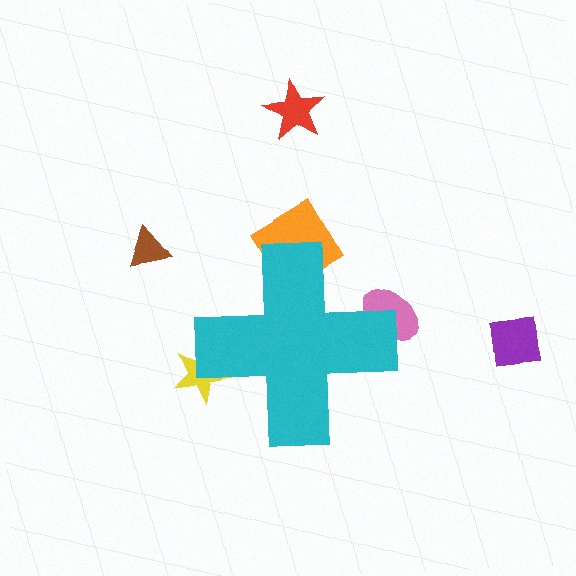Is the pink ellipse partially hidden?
Yes, the pink ellipse is partially hidden behind the cyan cross.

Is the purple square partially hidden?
No, the purple square is fully visible.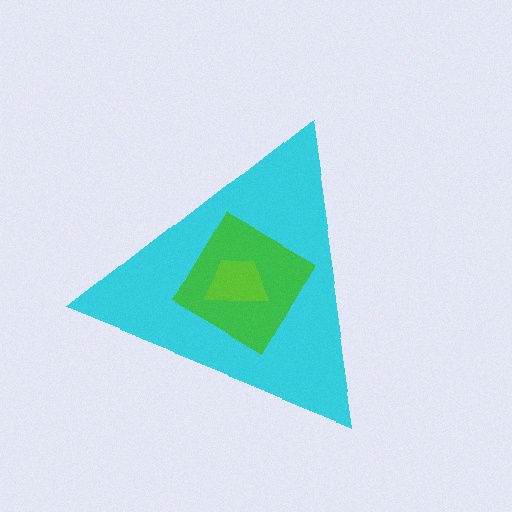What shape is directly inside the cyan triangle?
The green diamond.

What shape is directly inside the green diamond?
The lime trapezoid.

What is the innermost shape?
The lime trapezoid.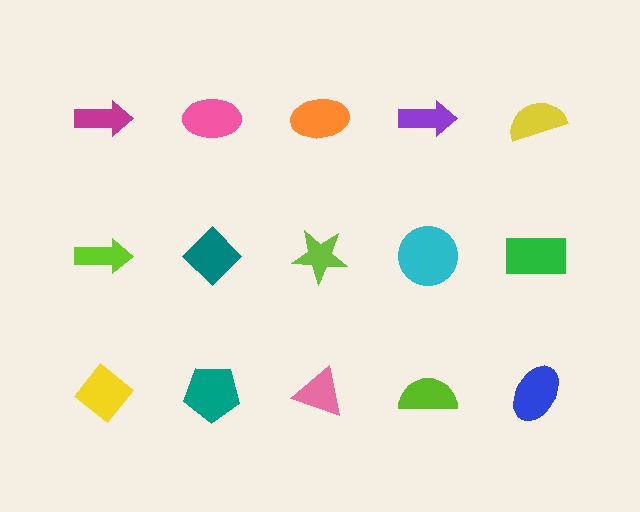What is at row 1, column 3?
An orange ellipse.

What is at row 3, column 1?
A yellow diamond.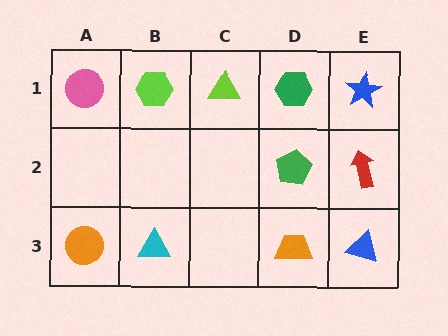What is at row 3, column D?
An orange trapezoid.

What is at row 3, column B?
A cyan triangle.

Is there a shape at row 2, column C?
No, that cell is empty.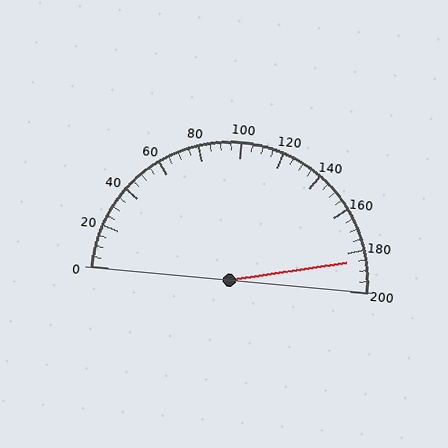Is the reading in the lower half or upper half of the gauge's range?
The reading is in the upper half of the range (0 to 200).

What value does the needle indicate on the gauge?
The needle indicates approximately 185.